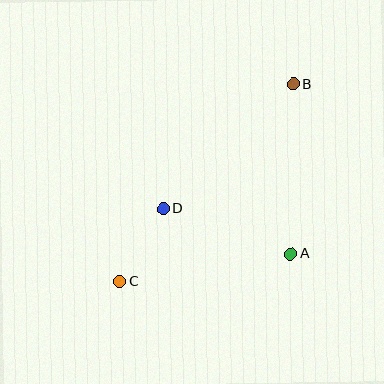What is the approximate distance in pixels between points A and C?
The distance between A and C is approximately 173 pixels.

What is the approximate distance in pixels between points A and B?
The distance between A and B is approximately 170 pixels.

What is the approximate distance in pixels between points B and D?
The distance between B and D is approximately 180 pixels.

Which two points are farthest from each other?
Points B and C are farthest from each other.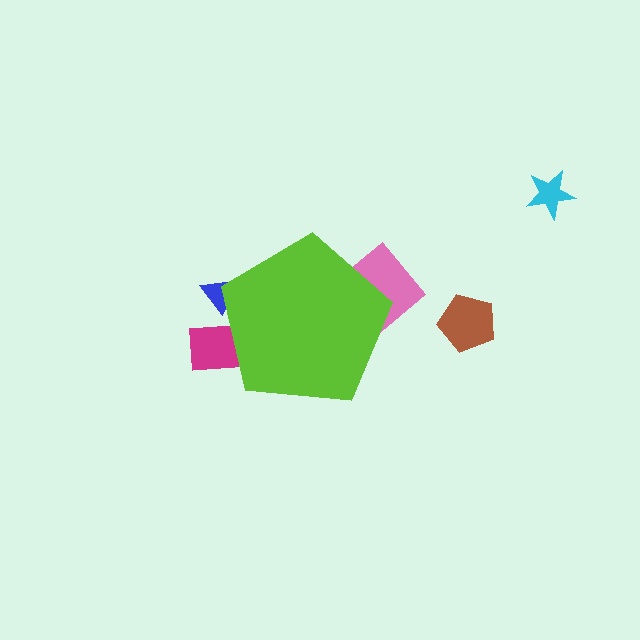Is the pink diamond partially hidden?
Yes, the pink diamond is partially hidden behind the lime pentagon.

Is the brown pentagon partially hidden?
No, the brown pentagon is fully visible.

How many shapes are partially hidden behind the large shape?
3 shapes are partially hidden.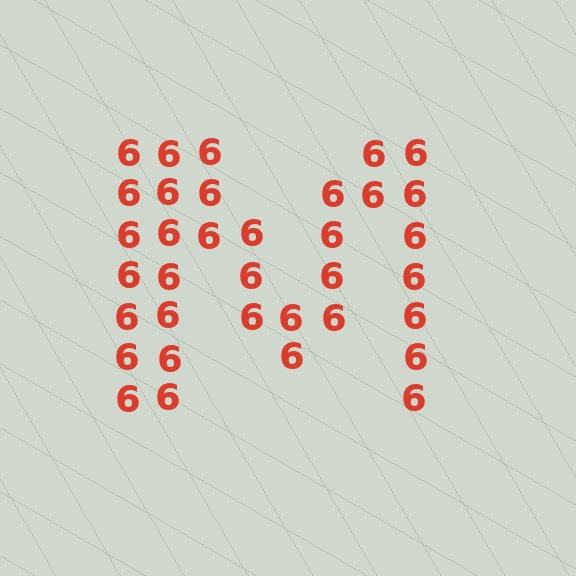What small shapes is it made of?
It is made of small digit 6's.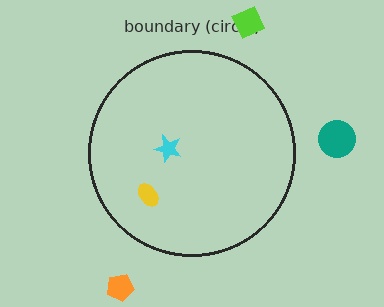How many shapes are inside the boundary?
2 inside, 3 outside.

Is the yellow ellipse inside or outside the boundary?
Inside.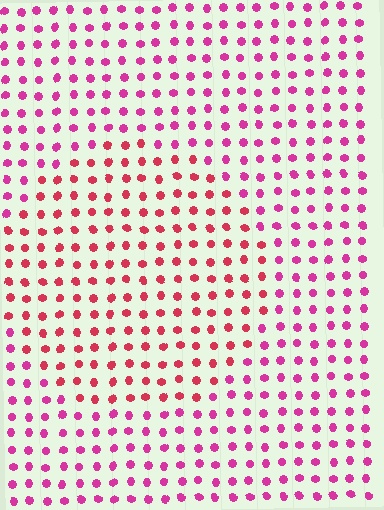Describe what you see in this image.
The image is filled with small magenta elements in a uniform arrangement. A circle-shaped region is visible where the elements are tinted to a slightly different hue, forming a subtle color boundary.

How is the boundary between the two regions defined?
The boundary is defined purely by a slight shift in hue (about 29 degrees). Spacing, size, and orientation are identical on both sides.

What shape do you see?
I see a circle.